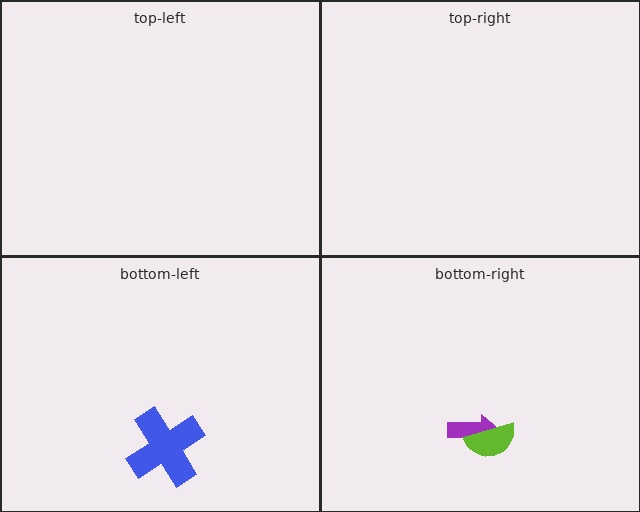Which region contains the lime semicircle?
The bottom-right region.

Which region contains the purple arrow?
The bottom-right region.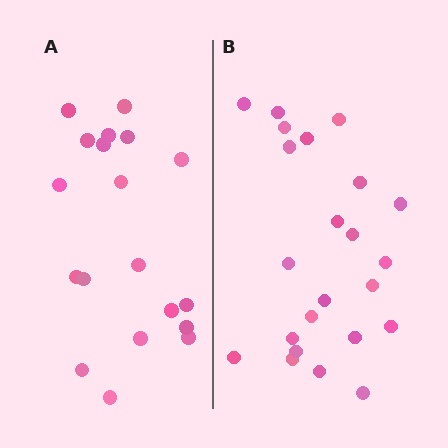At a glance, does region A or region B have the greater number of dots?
Region B (the right region) has more dots.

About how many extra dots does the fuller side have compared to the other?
Region B has about 4 more dots than region A.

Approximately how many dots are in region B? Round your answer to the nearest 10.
About 20 dots. (The exact count is 23, which rounds to 20.)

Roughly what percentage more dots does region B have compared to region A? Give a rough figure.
About 20% more.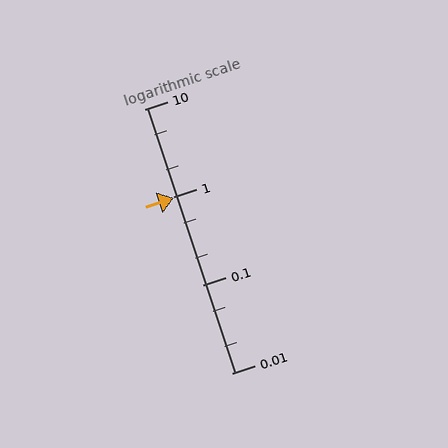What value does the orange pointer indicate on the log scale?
The pointer indicates approximately 0.98.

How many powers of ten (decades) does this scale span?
The scale spans 3 decades, from 0.01 to 10.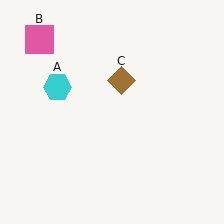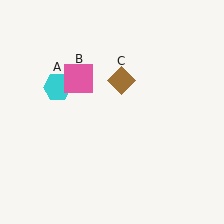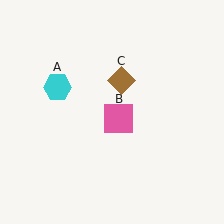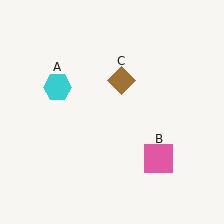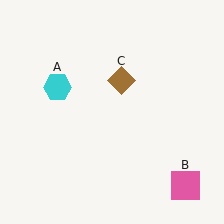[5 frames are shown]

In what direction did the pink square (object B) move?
The pink square (object B) moved down and to the right.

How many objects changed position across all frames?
1 object changed position: pink square (object B).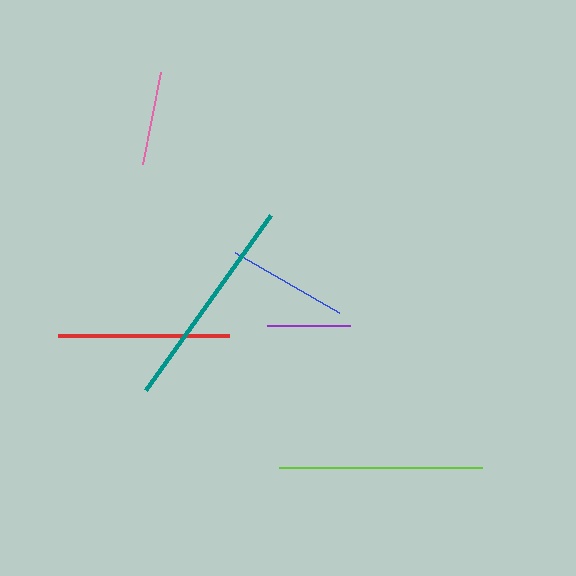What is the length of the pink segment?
The pink segment is approximately 94 pixels long.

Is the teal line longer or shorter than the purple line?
The teal line is longer than the purple line.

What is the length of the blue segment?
The blue segment is approximately 120 pixels long.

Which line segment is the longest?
The teal line is the longest at approximately 216 pixels.